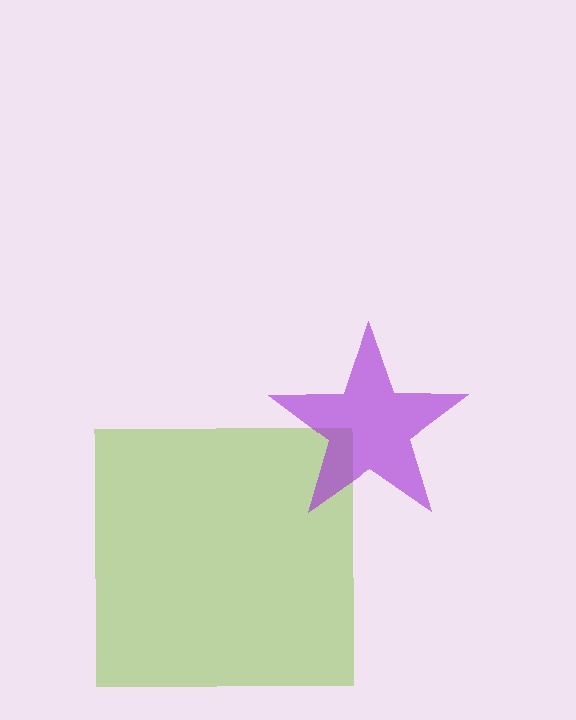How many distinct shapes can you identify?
There are 2 distinct shapes: a lime square, a purple star.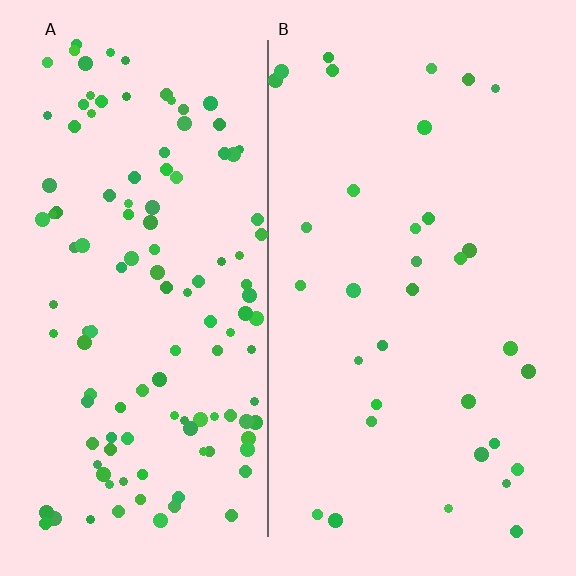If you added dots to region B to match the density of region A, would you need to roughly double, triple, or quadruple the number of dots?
Approximately quadruple.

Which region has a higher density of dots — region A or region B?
A (the left).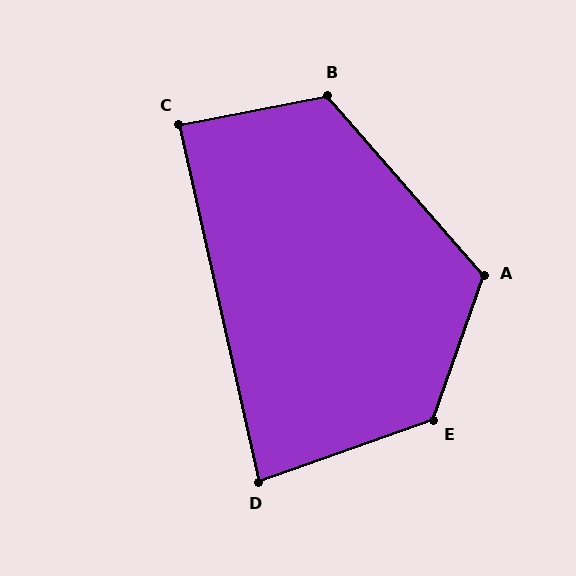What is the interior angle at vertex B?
Approximately 120 degrees (obtuse).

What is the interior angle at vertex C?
Approximately 89 degrees (approximately right).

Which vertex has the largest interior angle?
E, at approximately 129 degrees.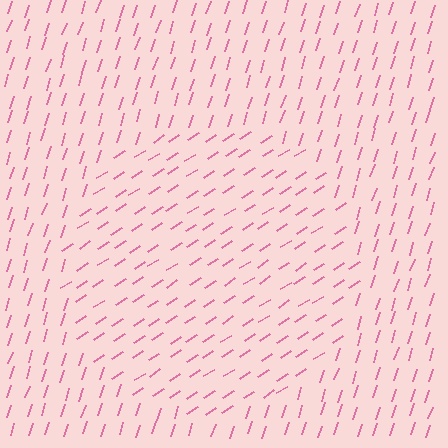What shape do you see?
I see a circle.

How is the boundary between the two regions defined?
The boundary is defined purely by a change in line orientation (approximately 39 degrees difference). All lines are the same color and thickness.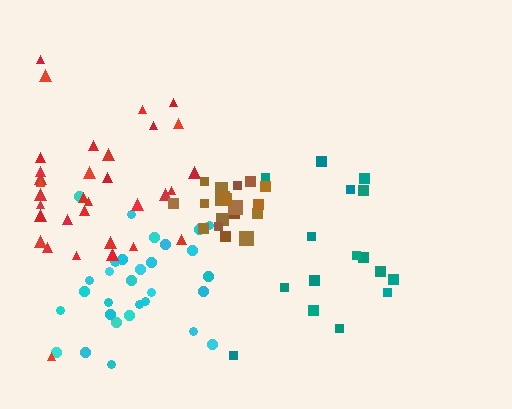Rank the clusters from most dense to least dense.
brown, cyan, red, teal.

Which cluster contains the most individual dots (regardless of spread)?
Red (34).